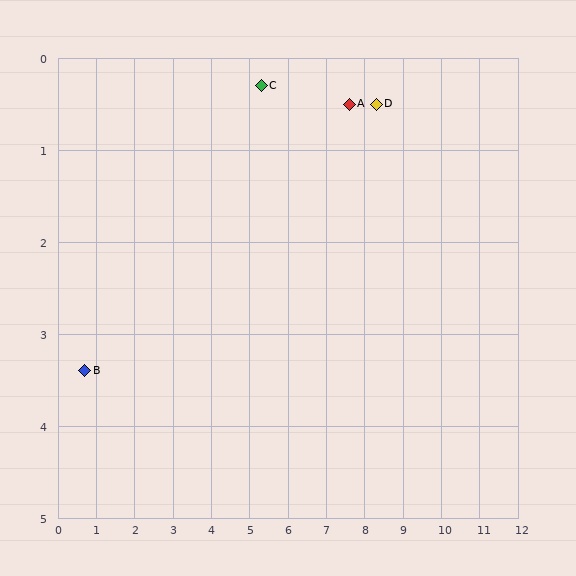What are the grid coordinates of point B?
Point B is at approximately (0.7, 3.4).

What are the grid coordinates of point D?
Point D is at approximately (8.3, 0.5).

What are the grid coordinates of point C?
Point C is at approximately (5.3, 0.3).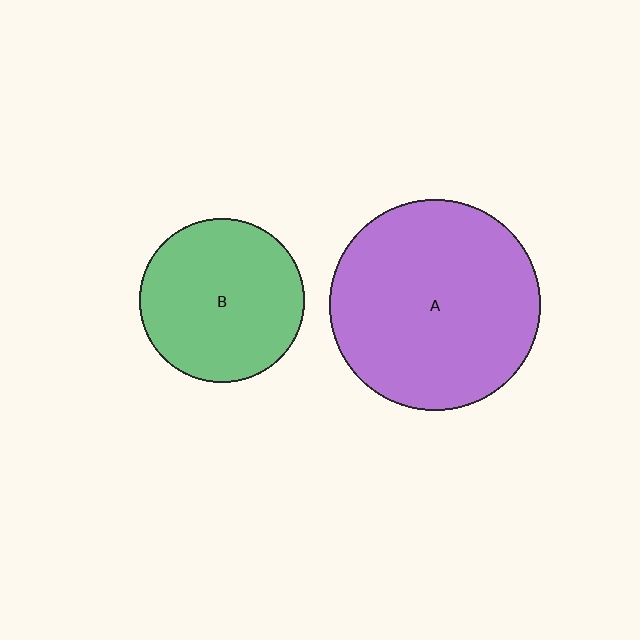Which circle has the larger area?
Circle A (purple).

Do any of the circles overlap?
No, none of the circles overlap.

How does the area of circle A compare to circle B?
Approximately 1.6 times.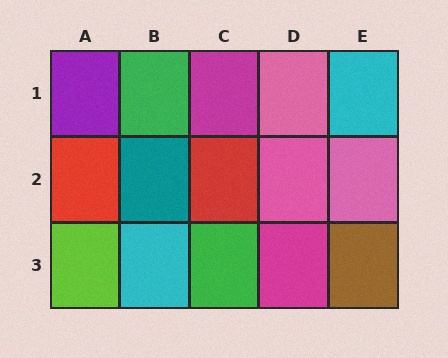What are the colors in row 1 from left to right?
Purple, green, magenta, pink, cyan.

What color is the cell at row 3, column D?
Magenta.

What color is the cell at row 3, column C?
Green.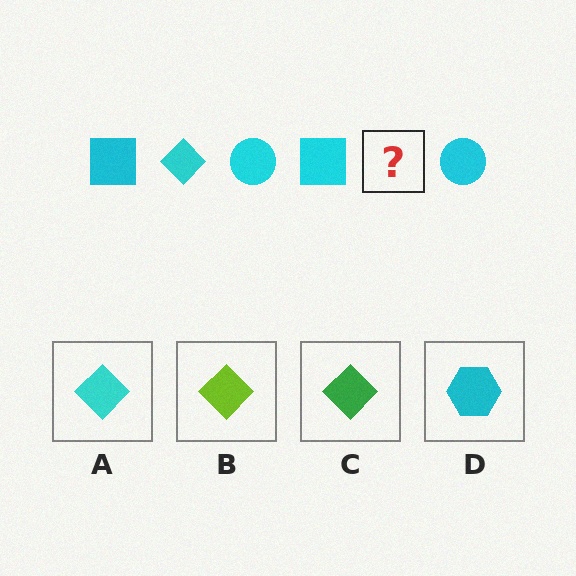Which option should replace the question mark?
Option A.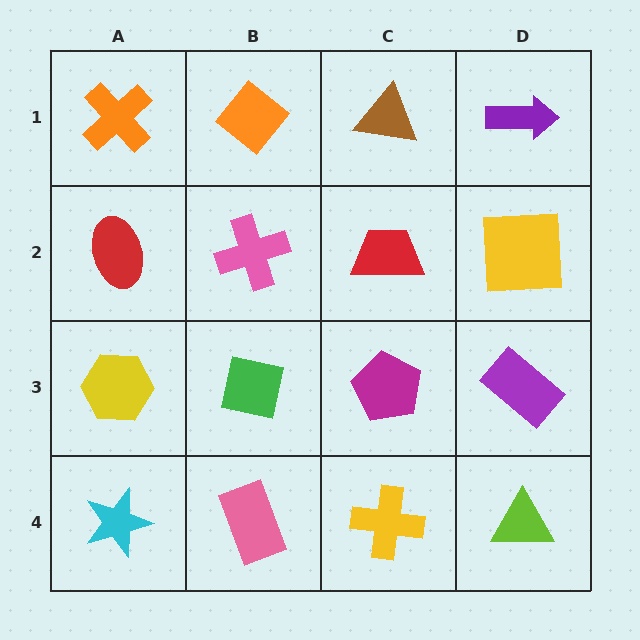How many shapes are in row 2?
4 shapes.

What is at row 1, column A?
An orange cross.